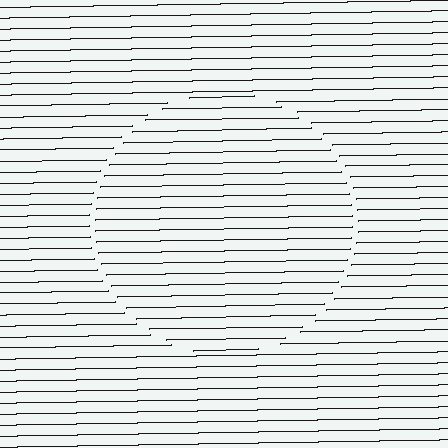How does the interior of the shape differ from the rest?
The interior of the shape contains the same grating, shifted by half a period — the contour is defined by the phase discontinuity where line-ends from the inner and outer gratings abut.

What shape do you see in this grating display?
An illusory circle. The interior of the shape contains the same grating, shifted by half a period — the contour is defined by the phase discontinuity where line-ends from the inner and outer gratings abut.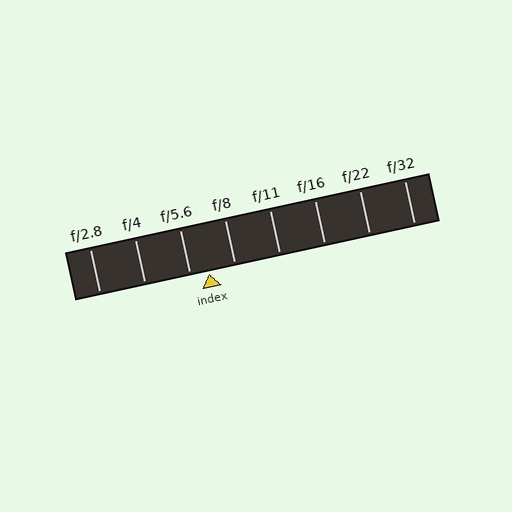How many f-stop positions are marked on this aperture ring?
There are 8 f-stop positions marked.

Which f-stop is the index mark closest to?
The index mark is closest to f/5.6.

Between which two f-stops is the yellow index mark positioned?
The index mark is between f/5.6 and f/8.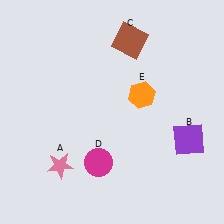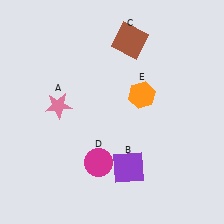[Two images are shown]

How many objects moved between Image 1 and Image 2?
2 objects moved between the two images.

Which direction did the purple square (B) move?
The purple square (B) moved left.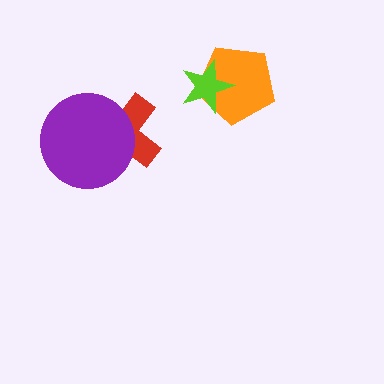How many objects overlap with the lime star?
1 object overlaps with the lime star.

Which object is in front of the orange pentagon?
The lime star is in front of the orange pentagon.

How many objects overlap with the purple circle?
1 object overlaps with the purple circle.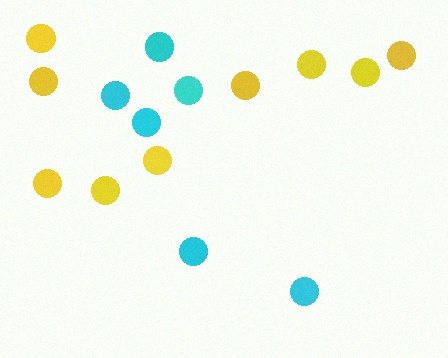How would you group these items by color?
There are 2 groups: one group of cyan circles (6) and one group of yellow circles (9).